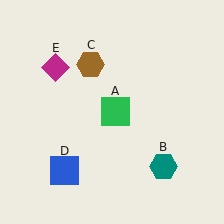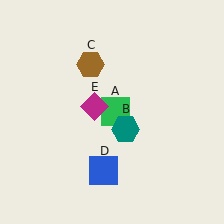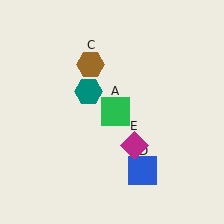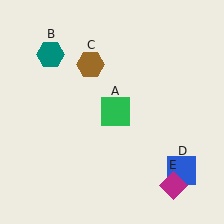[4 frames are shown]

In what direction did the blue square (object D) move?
The blue square (object D) moved right.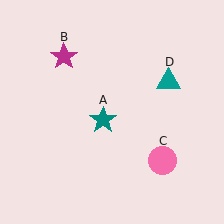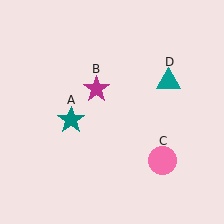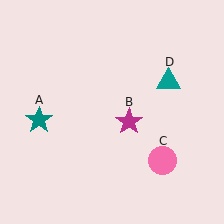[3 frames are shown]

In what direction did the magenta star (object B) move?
The magenta star (object B) moved down and to the right.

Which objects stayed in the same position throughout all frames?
Pink circle (object C) and teal triangle (object D) remained stationary.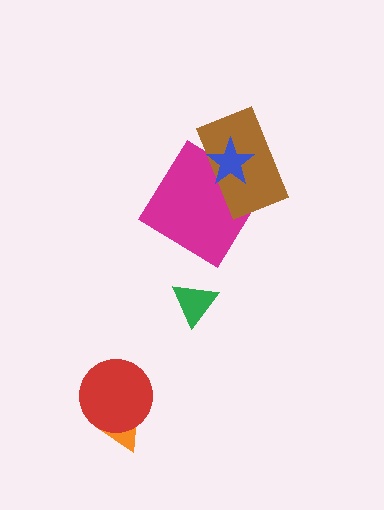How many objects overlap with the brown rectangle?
2 objects overlap with the brown rectangle.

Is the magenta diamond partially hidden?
Yes, it is partially covered by another shape.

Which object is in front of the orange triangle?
The red circle is in front of the orange triangle.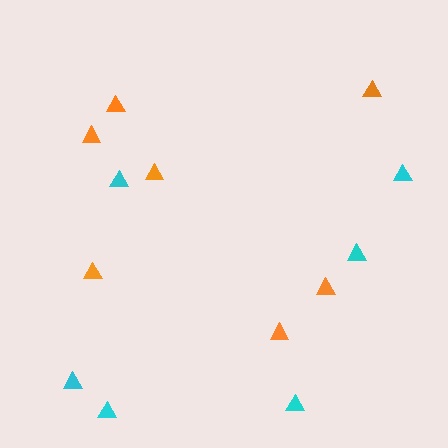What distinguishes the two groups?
There are 2 groups: one group of cyan triangles (6) and one group of orange triangles (7).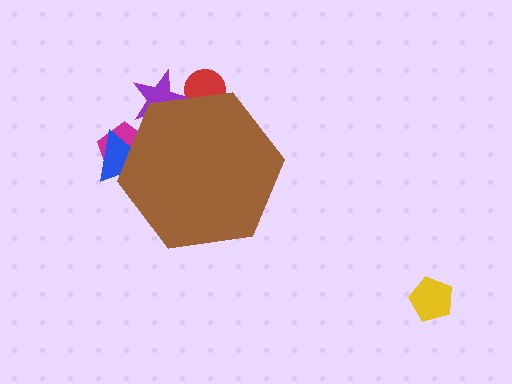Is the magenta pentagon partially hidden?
Yes, the magenta pentagon is partially hidden behind the brown hexagon.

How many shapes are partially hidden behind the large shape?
4 shapes are partially hidden.